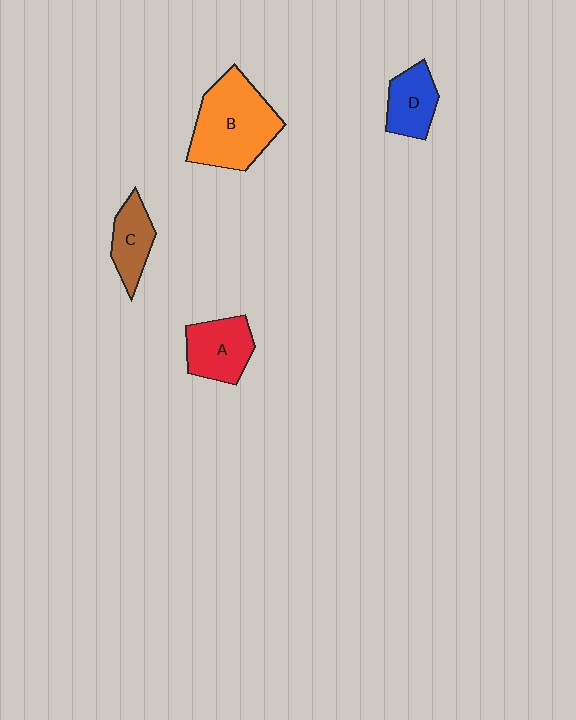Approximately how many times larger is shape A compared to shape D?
Approximately 1.2 times.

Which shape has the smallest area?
Shape C (brown).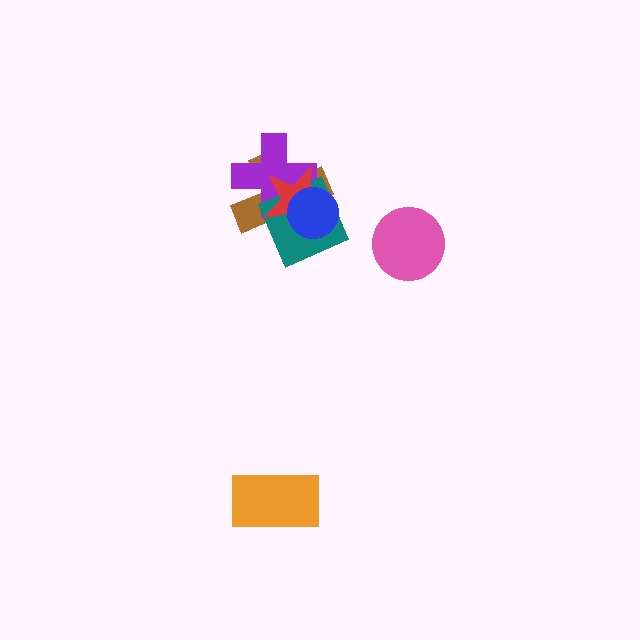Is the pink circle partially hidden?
No, no other shape covers it.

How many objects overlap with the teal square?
4 objects overlap with the teal square.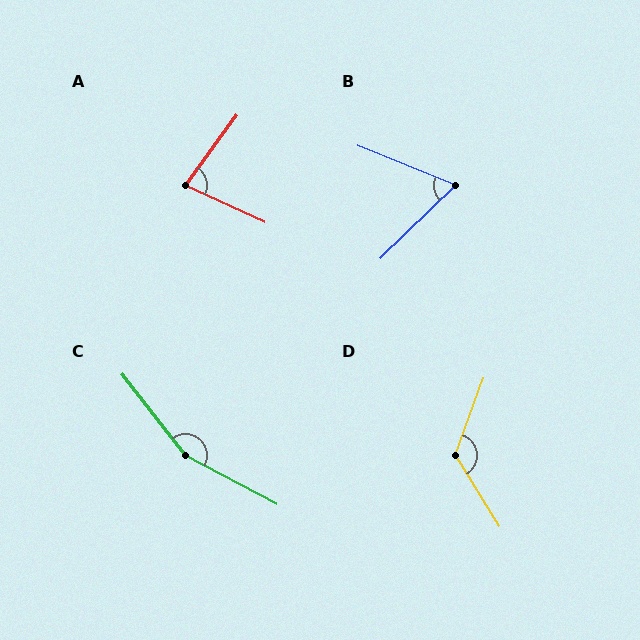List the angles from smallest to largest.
B (66°), A (79°), D (128°), C (156°).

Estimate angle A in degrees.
Approximately 79 degrees.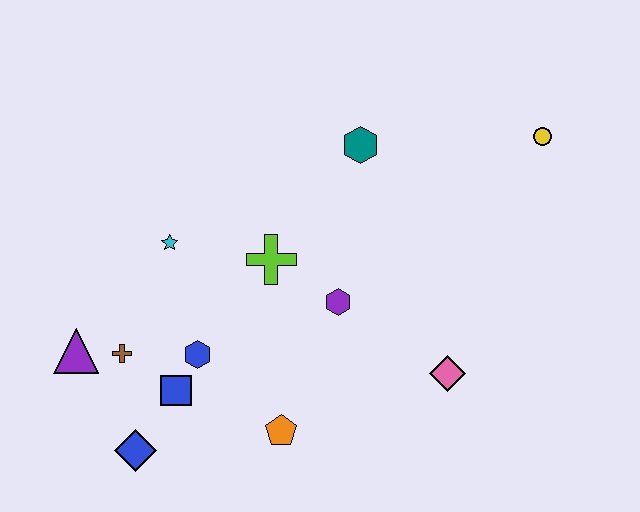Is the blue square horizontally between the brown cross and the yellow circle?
Yes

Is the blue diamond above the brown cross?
No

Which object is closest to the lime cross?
The purple hexagon is closest to the lime cross.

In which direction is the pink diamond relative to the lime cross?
The pink diamond is to the right of the lime cross.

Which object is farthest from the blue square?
The yellow circle is farthest from the blue square.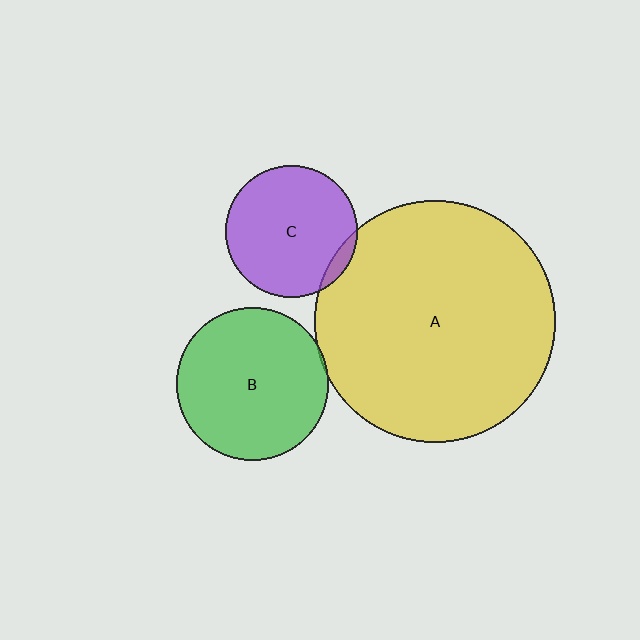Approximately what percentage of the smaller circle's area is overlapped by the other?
Approximately 5%.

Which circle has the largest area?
Circle A (yellow).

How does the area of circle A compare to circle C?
Approximately 3.3 times.